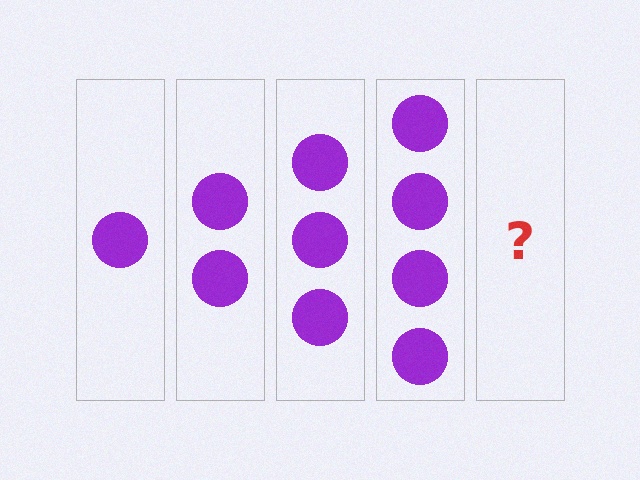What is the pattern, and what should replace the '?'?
The pattern is that each step adds one more circle. The '?' should be 5 circles.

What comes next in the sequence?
The next element should be 5 circles.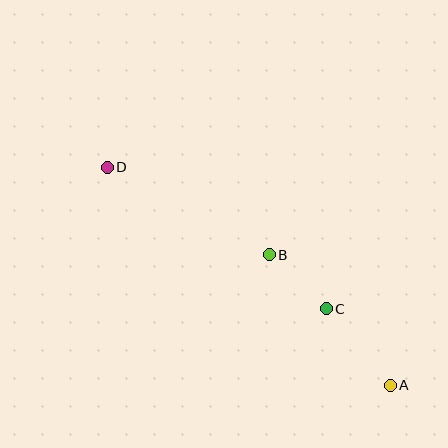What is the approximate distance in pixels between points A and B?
The distance between A and B is approximately 178 pixels.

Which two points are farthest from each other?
Points A and D are farthest from each other.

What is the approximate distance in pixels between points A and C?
The distance between A and C is approximately 99 pixels.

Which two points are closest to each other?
Points B and C are closest to each other.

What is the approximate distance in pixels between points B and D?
The distance between B and D is approximately 184 pixels.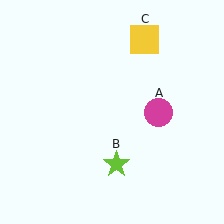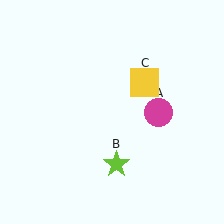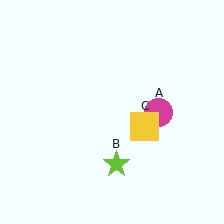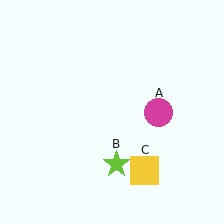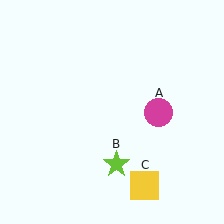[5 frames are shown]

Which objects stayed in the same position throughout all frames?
Magenta circle (object A) and lime star (object B) remained stationary.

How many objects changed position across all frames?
1 object changed position: yellow square (object C).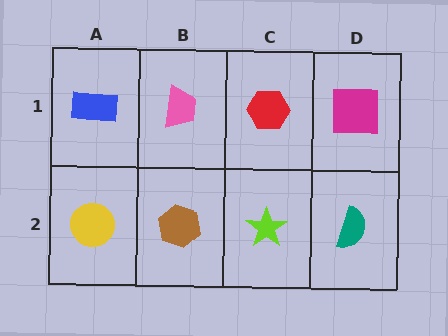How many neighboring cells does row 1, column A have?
2.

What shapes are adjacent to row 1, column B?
A brown hexagon (row 2, column B), a blue rectangle (row 1, column A), a red hexagon (row 1, column C).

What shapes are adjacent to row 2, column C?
A red hexagon (row 1, column C), a brown hexagon (row 2, column B), a teal semicircle (row 2, column D).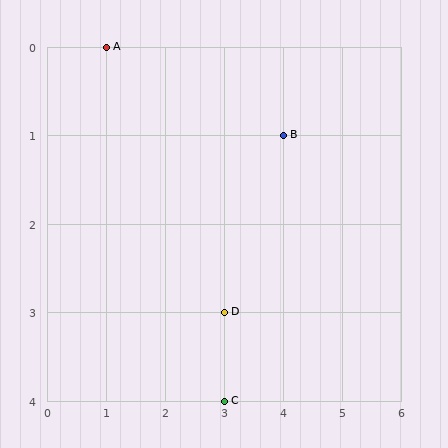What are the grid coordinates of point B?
Point B is at grid coordinates (4, 1).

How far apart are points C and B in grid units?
Points C and B are 1 column and 3 rows apart (about 3.2 grid units diagonally).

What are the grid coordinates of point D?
Point D is at grid coordinates (3, 3).